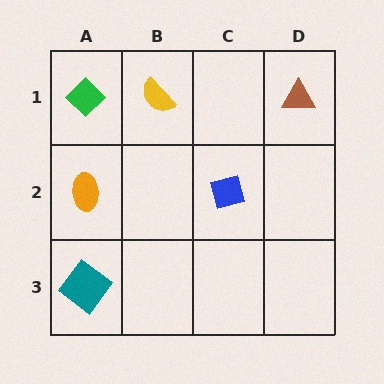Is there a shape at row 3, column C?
No, that cell is empty.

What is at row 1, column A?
A green diamond.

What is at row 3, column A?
A teal diamond.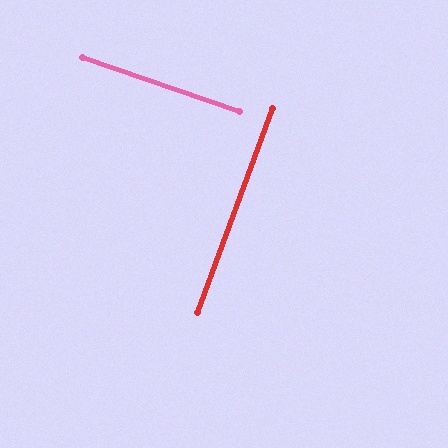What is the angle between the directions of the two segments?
Approximately 89 degrees.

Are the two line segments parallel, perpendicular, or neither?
Perpendicular — they meet at approximately 89°.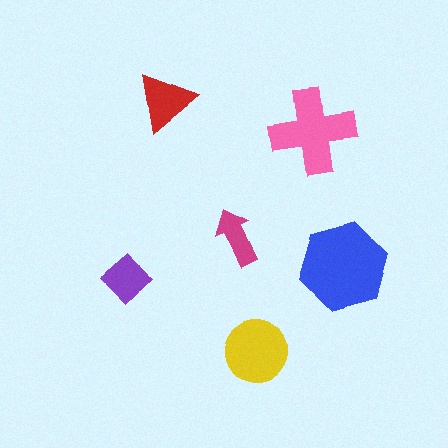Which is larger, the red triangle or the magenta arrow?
The red triangle.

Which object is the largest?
The blue hexagon.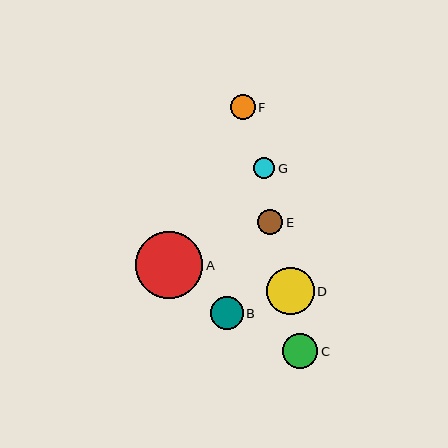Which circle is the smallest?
Circle G is the smallest with a size of approximately 21 pixels.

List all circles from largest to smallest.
From largest to smallest: A, D, C, B, E, F, G.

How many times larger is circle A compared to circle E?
Circle A is approximately 2.7 times the size of circle E.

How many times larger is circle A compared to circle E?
Circle A is approximately 2.7 times the size of circle E.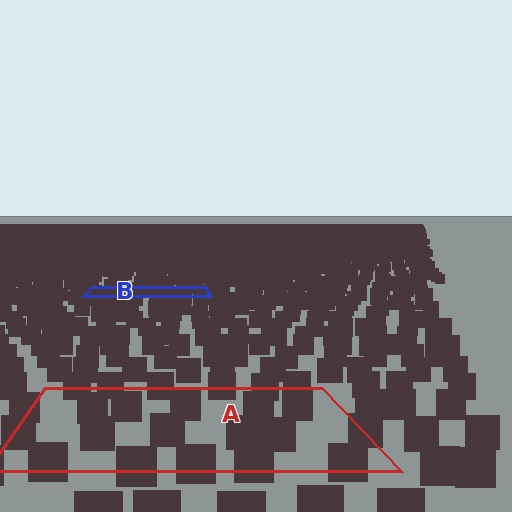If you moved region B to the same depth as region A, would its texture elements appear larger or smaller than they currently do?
They would appear larger. At a closer depth, the same texture elements are projected at a bigger on-screen size.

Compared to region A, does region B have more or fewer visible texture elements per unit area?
Region B has more texture elements per unit area — they are packed more densely because it is farther away.